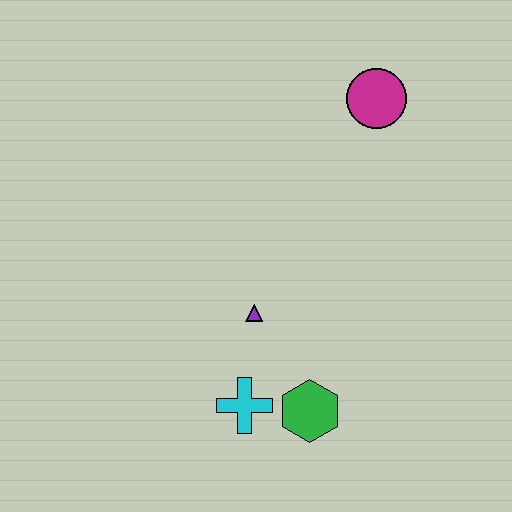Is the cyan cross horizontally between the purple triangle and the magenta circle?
No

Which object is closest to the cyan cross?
The green hexagon is closest to the cyan cross.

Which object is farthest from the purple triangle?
The magenta circle is farthest from the purple triangle.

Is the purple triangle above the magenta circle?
No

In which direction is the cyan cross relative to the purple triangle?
The cyan cross is below the purple triangle.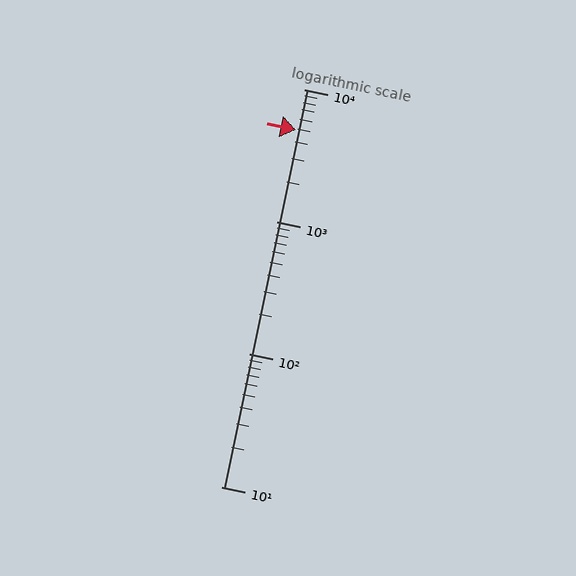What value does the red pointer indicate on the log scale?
The pointer indicates approximately 4900.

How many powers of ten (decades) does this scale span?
The scale spans 3 decades, from 10 to 10000.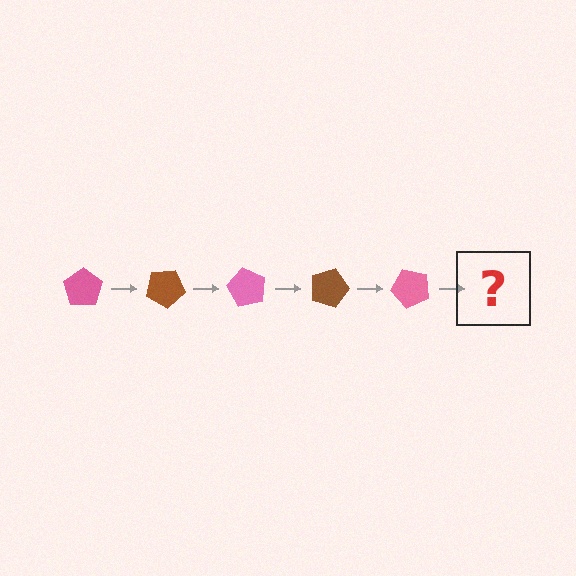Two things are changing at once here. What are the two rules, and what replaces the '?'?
The two rules are that it rotates 30 degrees each step and the color cycles through pink and brown. The '?' should be a brown pentagon, rotated 150 degrees from the start.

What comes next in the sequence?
The next element should be a brown pentagon, rotated 150 degrees from the start.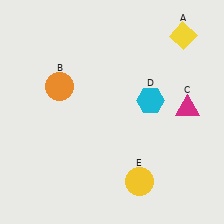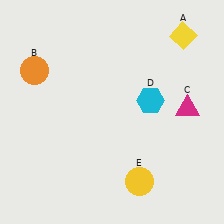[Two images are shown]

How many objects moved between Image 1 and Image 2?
1 object moved between the two images.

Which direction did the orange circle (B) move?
The orange circle (B) moved left.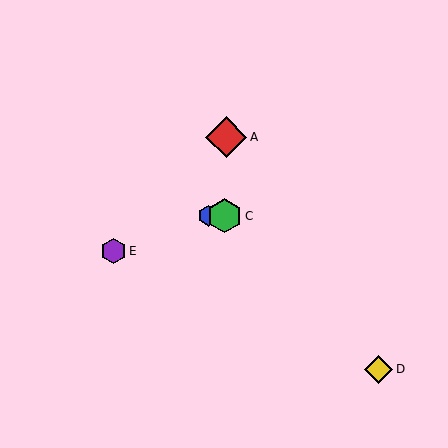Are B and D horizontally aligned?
No, B is at y≈216 and D is at y≈369.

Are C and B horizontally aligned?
Yes, both are at y≈216.